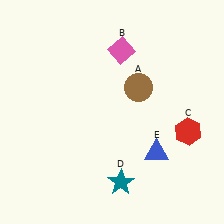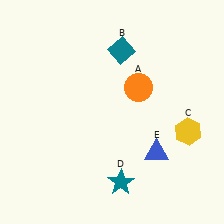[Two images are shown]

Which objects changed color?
A changed from brown to orange. B changed from pink to teal. C changed from red to yellow.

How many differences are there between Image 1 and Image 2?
There are 3 differences between the two images.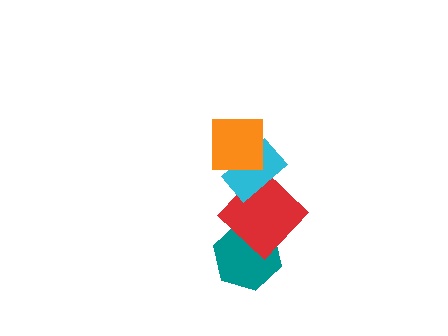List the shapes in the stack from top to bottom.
From top to bottom: the orange square, the cyan rectangle, the red diamond, the teal hexagon.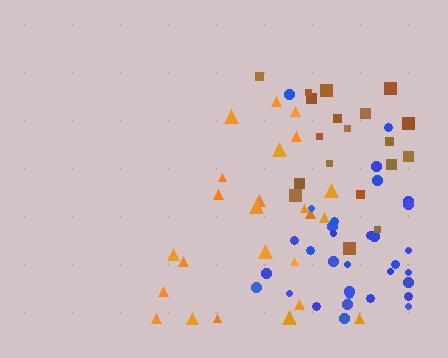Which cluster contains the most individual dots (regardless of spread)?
Blue (32).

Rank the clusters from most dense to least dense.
blue, brown, orange.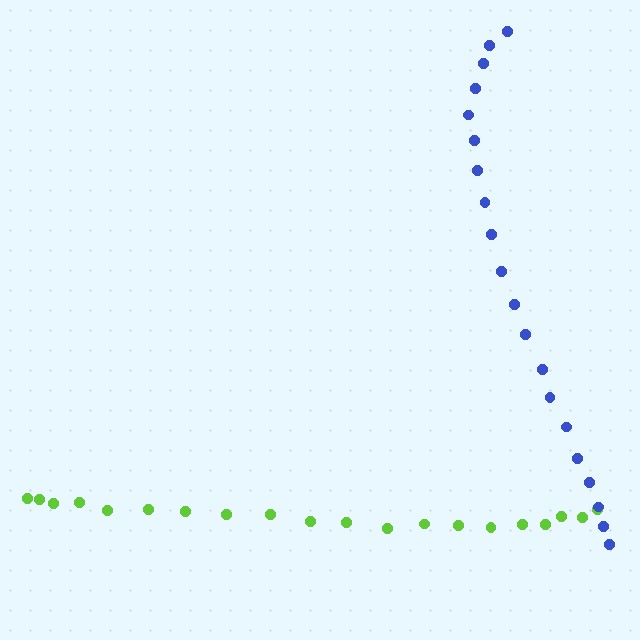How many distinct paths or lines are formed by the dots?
There are 2 distinct paths.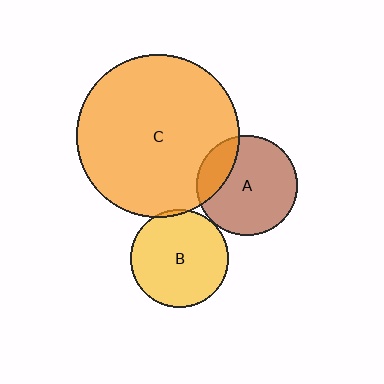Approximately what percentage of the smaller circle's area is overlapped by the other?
Approximately 5%.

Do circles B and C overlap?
Yes.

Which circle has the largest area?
Circle C (orange).